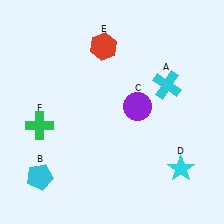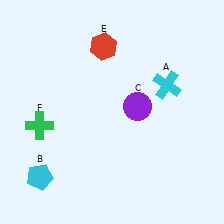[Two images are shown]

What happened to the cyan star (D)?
The cyan star (D) was removed in Image 2. It was in the bottom-right area of Image 1.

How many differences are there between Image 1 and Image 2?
There is 1 difference between the two images.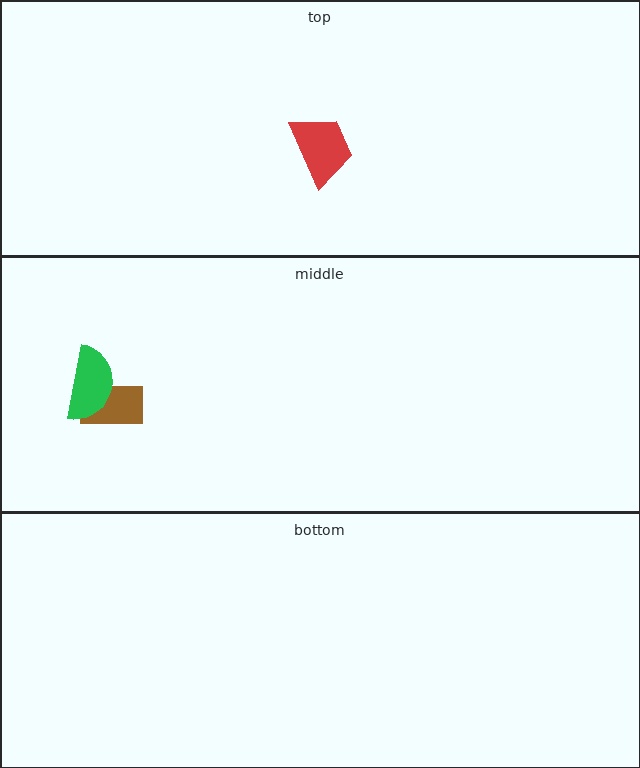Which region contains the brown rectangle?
The middle region.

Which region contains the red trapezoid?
The top region.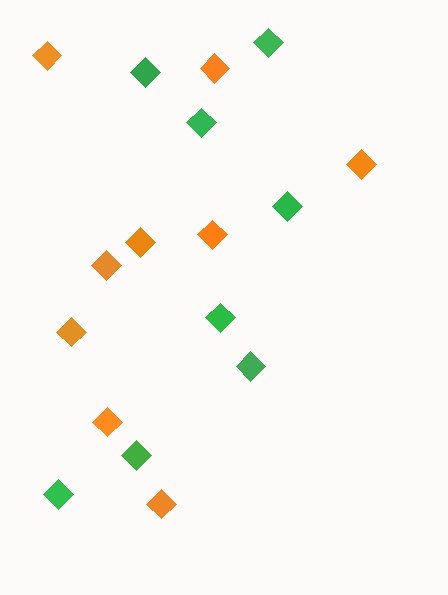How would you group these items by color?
There are 2 groups: one group of green diamonds (8) and one group of orange diamonds (9).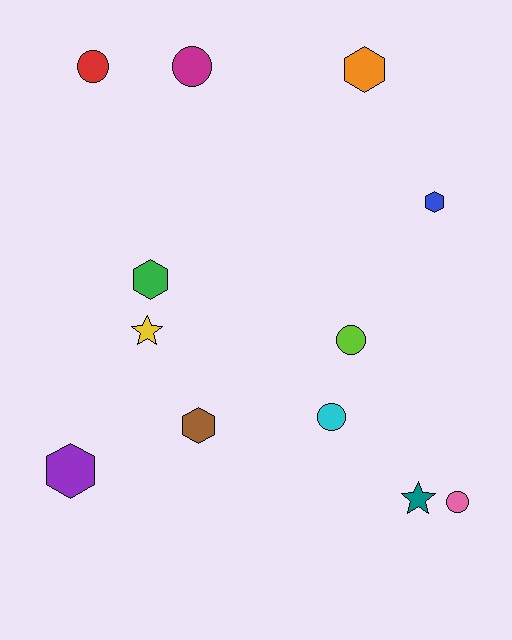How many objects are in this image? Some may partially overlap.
There are 12 objects.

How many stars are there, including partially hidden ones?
There are 2 stars.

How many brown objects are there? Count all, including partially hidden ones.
There is 1 brown object.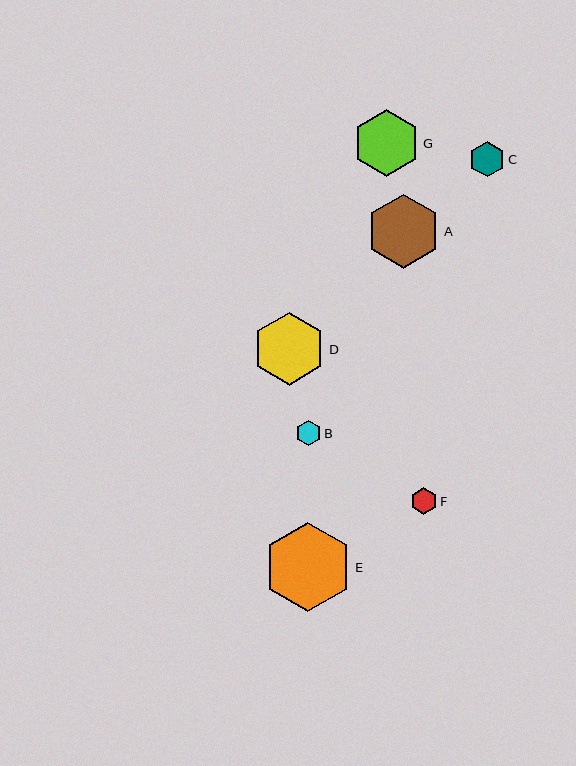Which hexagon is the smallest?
Hexagon B is the smallest with a size of approximately 26 pixels.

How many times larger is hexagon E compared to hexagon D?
Hexagon E is approximately 1.2 times the size of hexagon D.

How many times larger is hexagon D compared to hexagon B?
Hexagon D is approximately 2.9 times the size of hexagon B.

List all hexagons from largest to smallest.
From largest to smallest: E, A, D, G, C, F, B.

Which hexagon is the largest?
Hexagon E is the largest with a size of approximately 89 pixels.